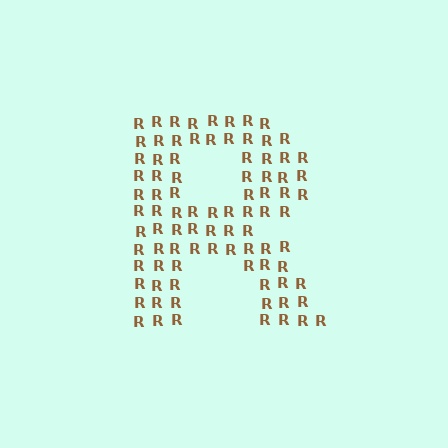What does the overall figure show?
The overall figure shows the letter R.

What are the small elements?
The small elements are letter R's.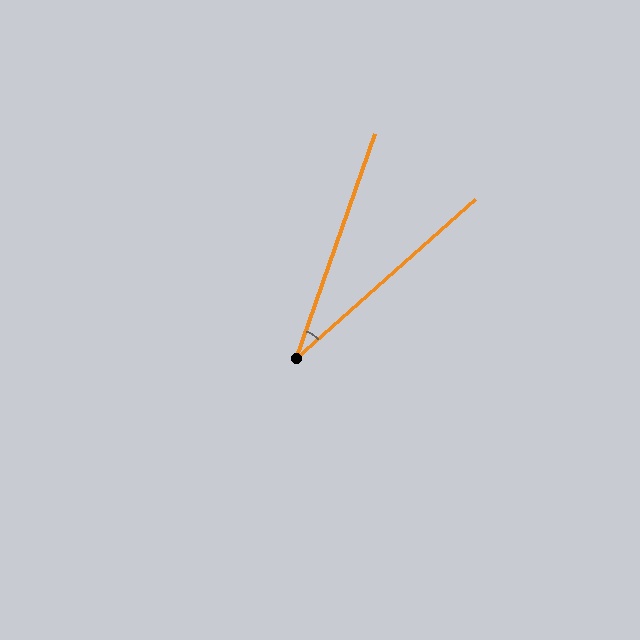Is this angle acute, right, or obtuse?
It is acute.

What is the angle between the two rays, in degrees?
Approximately 29 degrees.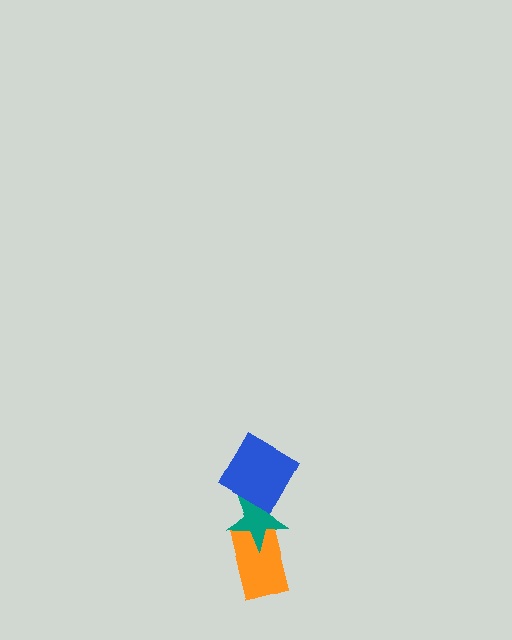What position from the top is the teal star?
The teal star is 2nd from the top.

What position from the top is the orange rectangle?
The orange rectangle is 3rd from the top.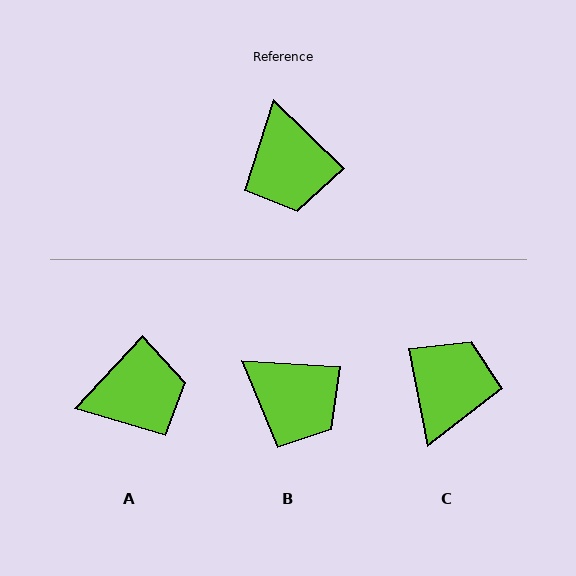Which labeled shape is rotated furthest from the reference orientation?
C, about 145 degrees away.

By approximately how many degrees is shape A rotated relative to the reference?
Approximately 90 degrees counter-clockwise.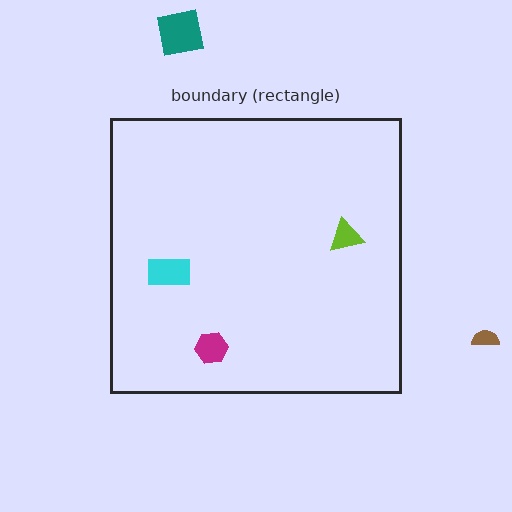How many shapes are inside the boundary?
3 inside, 2 outside.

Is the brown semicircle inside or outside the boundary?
Outside.